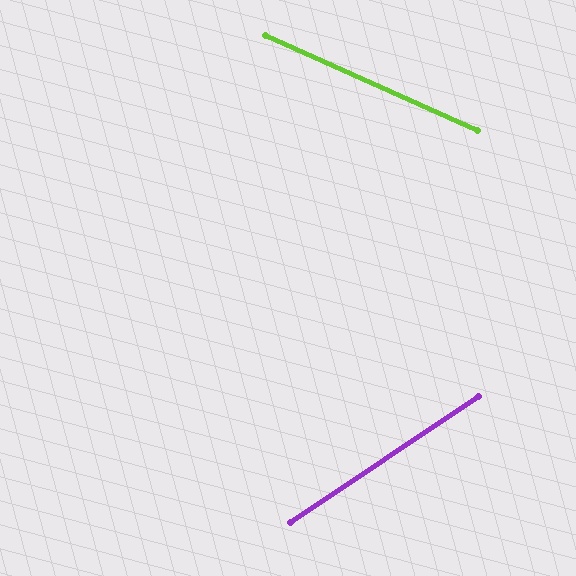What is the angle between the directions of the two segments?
Approximately 58 degrees.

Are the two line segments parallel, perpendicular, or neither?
Neither parallel nor perpendicular — they differ by about 58°.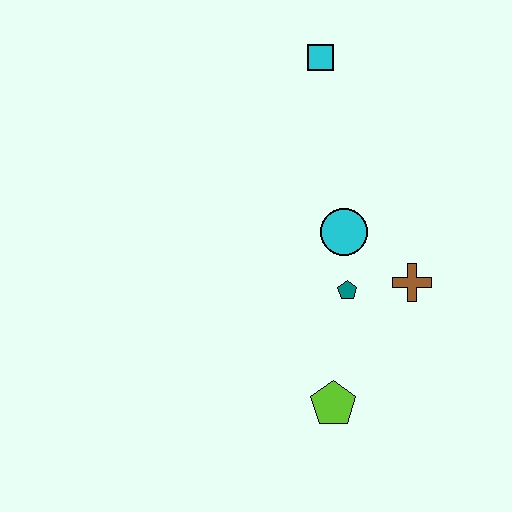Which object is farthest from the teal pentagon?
The cyan square is farthest from the teal pentagon.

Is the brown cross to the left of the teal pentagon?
No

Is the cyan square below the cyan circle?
No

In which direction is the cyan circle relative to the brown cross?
The cyan circle is to the left of the brown cross.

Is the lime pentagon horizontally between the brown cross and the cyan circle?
No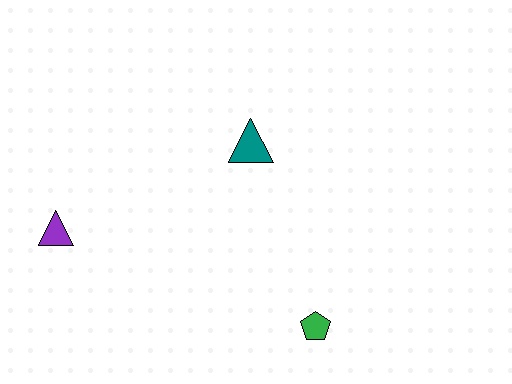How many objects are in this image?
There are 3 objects.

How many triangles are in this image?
There are 2 triangles.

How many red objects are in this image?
There are no red objects.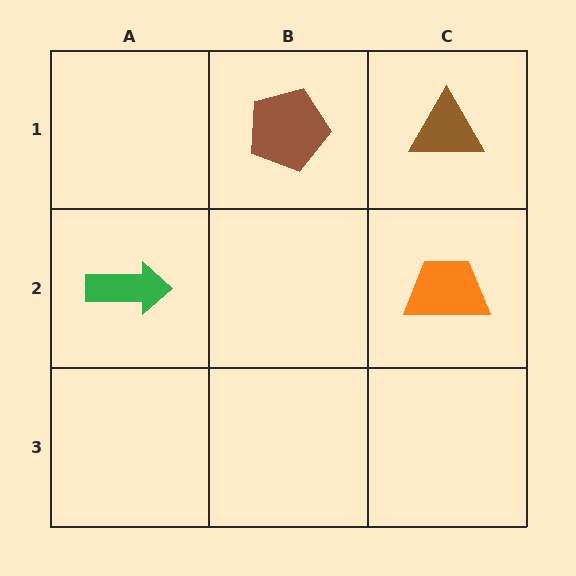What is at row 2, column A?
A green arrow.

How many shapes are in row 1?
2 shapes.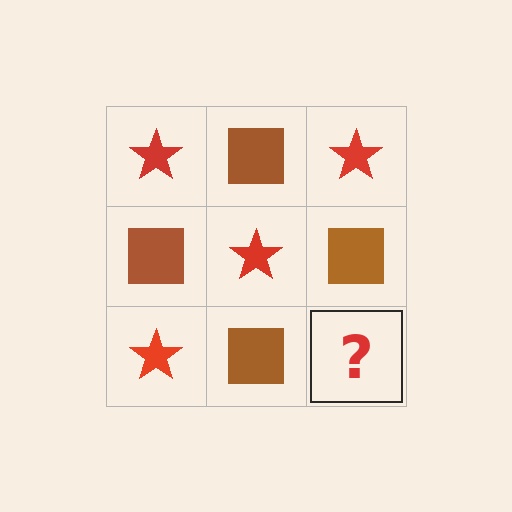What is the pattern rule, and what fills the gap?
The rule is that it alternates red star and brown square in a checkerboard pattern. The gap should be filled with a red star.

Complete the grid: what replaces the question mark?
The question mark should be replaced with a red star.